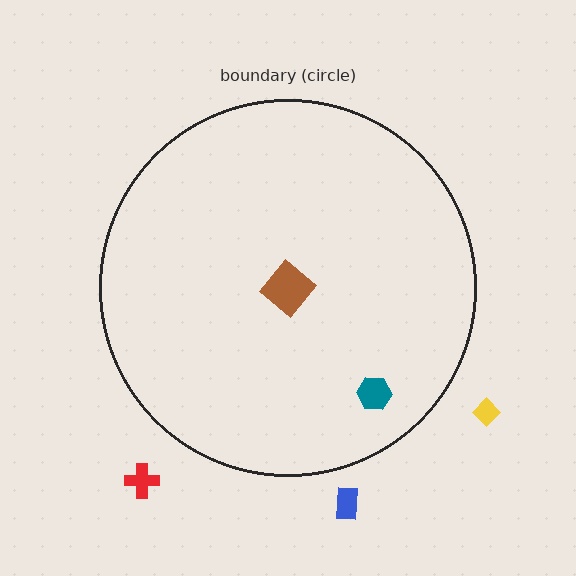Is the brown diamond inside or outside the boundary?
Inside.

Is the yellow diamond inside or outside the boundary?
Outside.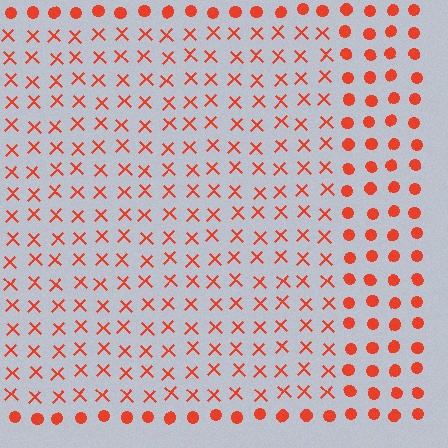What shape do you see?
I see a rectangle.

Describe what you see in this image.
The image is filled with small red elements arranged in a uniform grid. A rectangle-shaped region contains X marks, while the surrounding area contains circles. The boundary is defined purely by the change in element shape.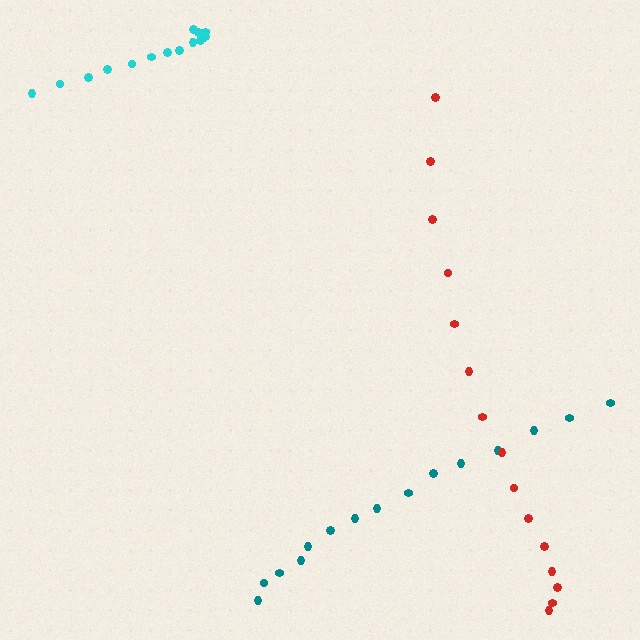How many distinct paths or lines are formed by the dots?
There are 3 distinct paths.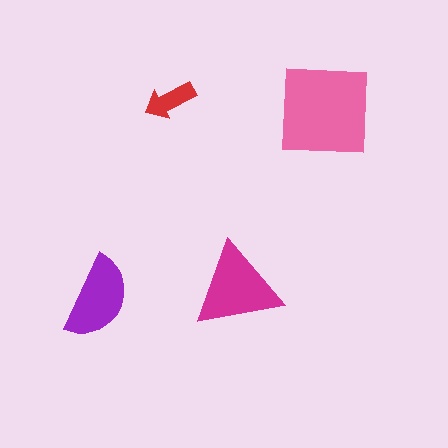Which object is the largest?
The pink square.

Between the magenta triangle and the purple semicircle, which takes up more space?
The magenta triangle.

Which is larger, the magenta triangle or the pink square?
The pink square.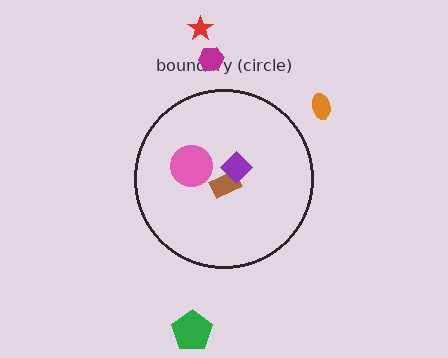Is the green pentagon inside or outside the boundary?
Outside.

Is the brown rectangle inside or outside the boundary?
Inside.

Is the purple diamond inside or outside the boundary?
Inside.